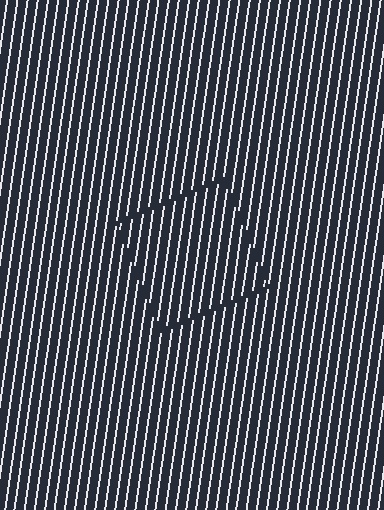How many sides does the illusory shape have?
4 sides — the line-ends trace a square.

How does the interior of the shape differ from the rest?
The interior of the shape contains the same grating, shifted by half a period — the contour is defined by the phase discontinuity where line-ends from the inner and outer gratings abut.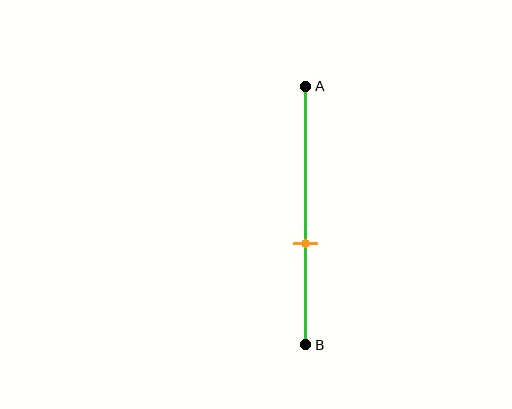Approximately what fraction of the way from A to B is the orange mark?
The orange mark is approximately 60% of the way from A to B.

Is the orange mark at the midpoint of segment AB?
No, the mark is at about 60% from A, not at the 50% midpoint.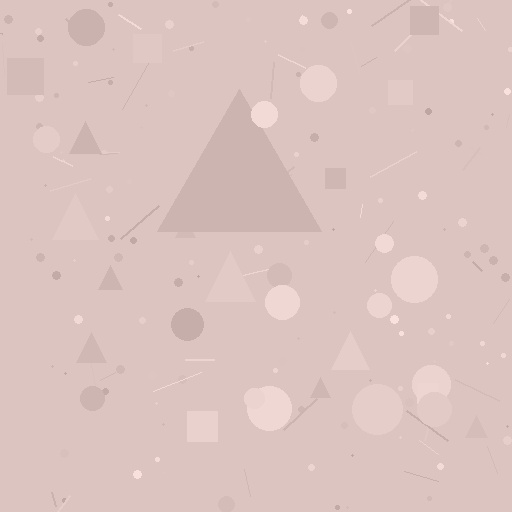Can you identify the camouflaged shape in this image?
The camouflaged shape is a triangle.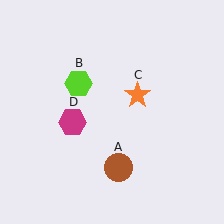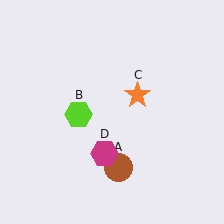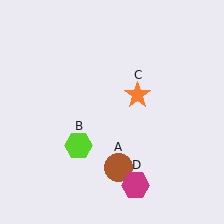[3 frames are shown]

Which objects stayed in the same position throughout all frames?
Brown circle (object A) and orange star (object C) remained stationary.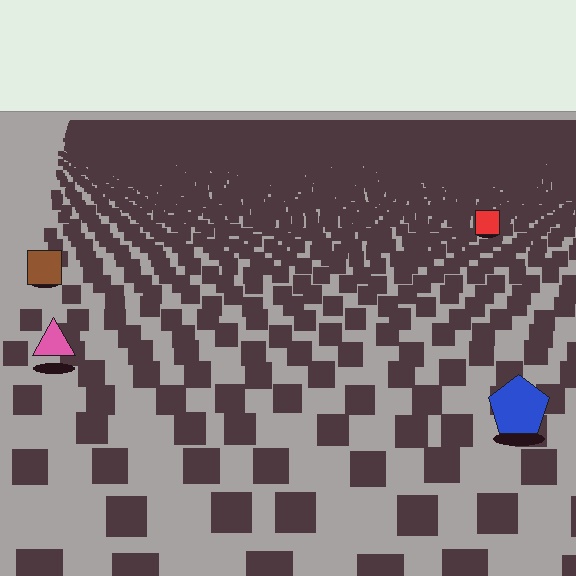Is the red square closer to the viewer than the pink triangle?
No. The pink triangle is closer — you can tell from the texture gradient: the ground texture is coarser near it.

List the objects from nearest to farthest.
From nearest to farthest: the blue pentagon, the pink triangle, the brown square, the red square.